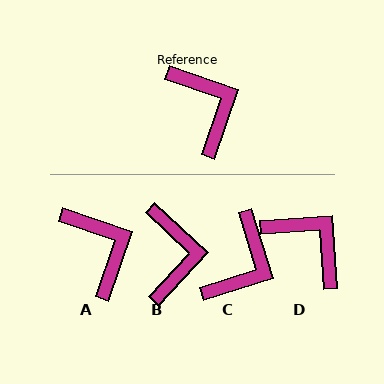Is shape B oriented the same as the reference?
No, it is off by about 24 degrees.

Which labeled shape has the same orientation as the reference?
A.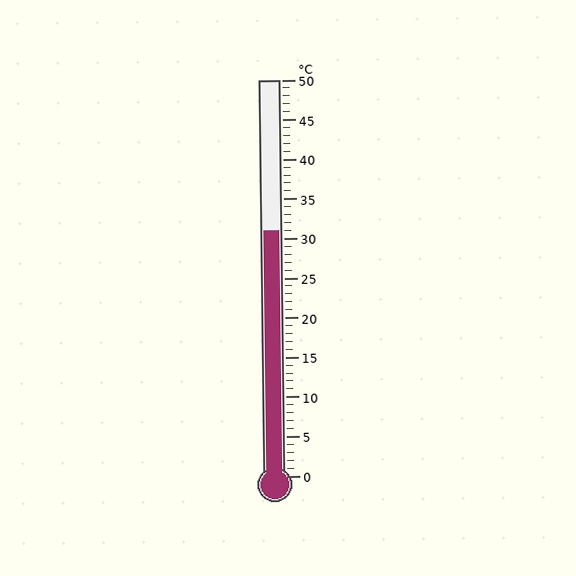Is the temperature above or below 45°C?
The temperature is below 45°C.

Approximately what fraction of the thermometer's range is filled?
The thermometer is filled to approximately 60% of its range.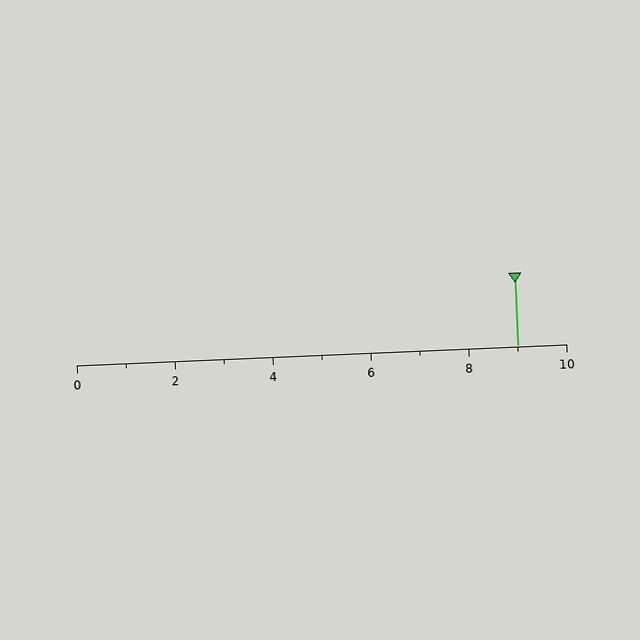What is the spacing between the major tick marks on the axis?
The major ticks are spaced 2 apart.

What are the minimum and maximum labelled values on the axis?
The axis runs from 0 to 10.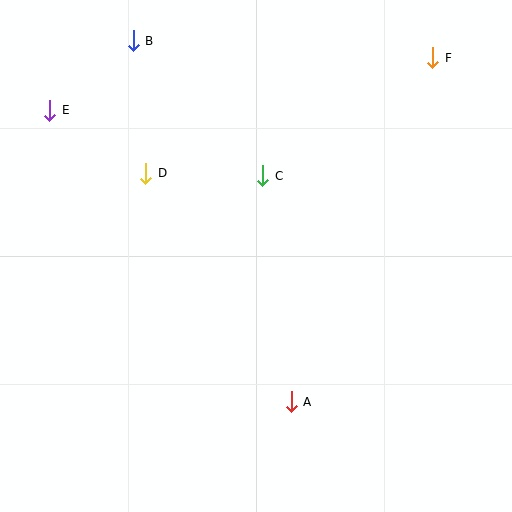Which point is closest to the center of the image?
Point C at (263, 176) is closest to the center.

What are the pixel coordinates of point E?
Point E is at (50, 110).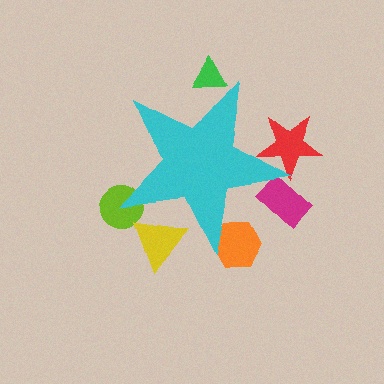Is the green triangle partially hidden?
Yes, the green triangle is partially hidden behind the cyan star.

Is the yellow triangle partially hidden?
Yes, the yellow triangle is partially hidden behind the cyan star.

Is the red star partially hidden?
Yes, the red star is partially hidden behind the cyan star.